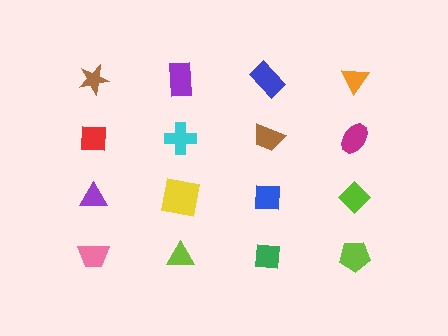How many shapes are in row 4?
4 shapes.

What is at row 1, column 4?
An orange triangle.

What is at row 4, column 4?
A lime pentagon.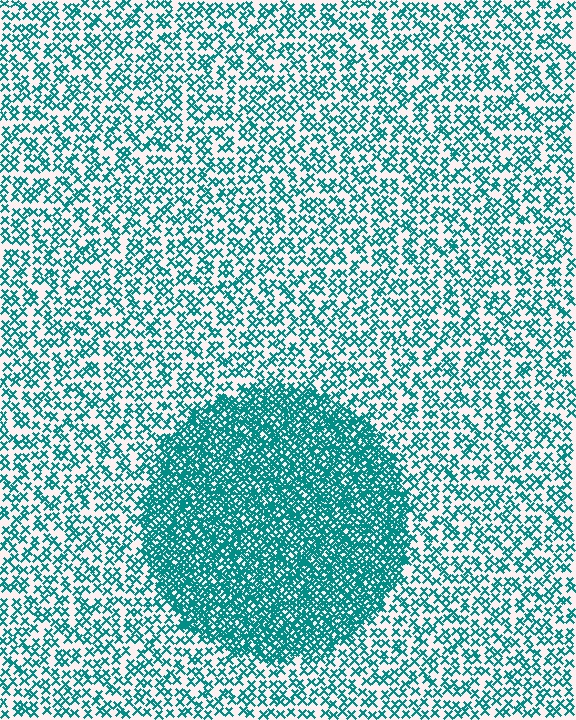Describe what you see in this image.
The image contains small teal elements arranged at two different densities. A circle-shaped region is visible where the elements are more densely packed than the surrounding area.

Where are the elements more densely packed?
The elements are more densely packed inside the circle boundary.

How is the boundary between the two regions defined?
The boundary is defined by a change in element density (approximately 2.5x ratio). All elements are the same color, size, and shape.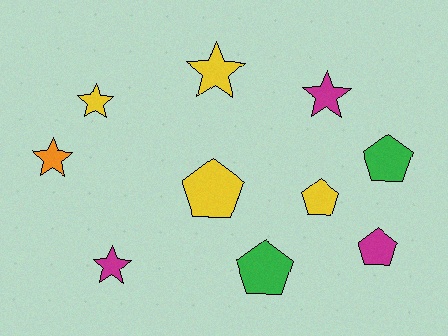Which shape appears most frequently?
Star, with 5 objects.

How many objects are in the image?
There are 10 objects.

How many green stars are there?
There are no green stars.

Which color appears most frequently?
Yellow, with 4 objects.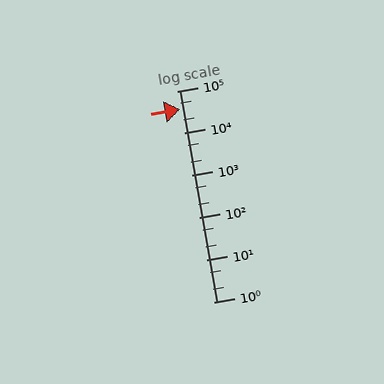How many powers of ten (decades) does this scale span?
The scale spans 5 decades, from 1 to 100000.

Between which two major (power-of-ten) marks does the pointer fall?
The pointer is between 10000 and 100000.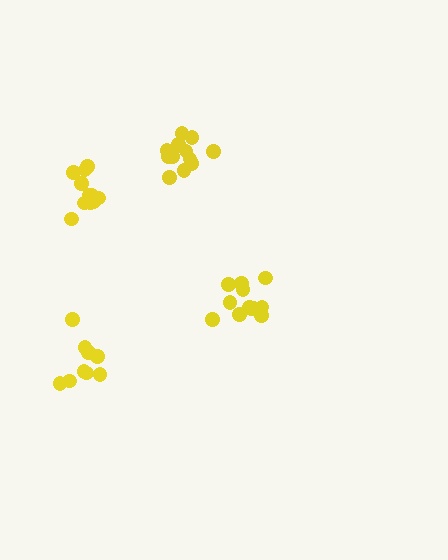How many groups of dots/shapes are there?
There are 4 groups.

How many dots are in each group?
Group 1: 12 dots, Group 2: 12 dots, Group 3: 9 dots, Group 4: 11 dots (44 total).